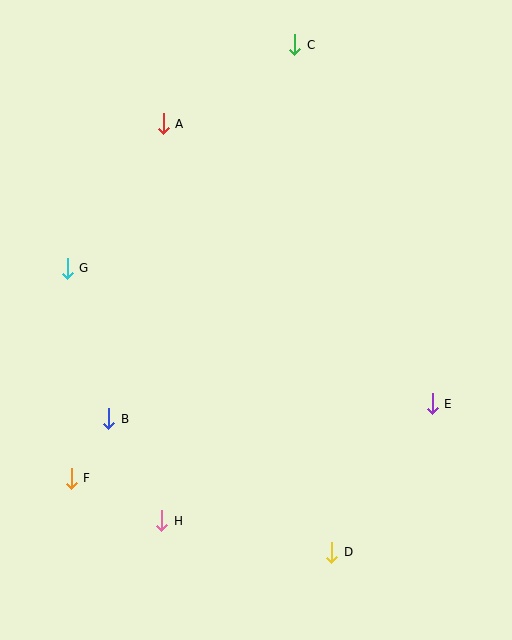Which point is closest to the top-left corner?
Point A is closest to the top-left corner.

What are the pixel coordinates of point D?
Point D is at (332, 552).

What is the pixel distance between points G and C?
The distance between G and C is 319 pixels.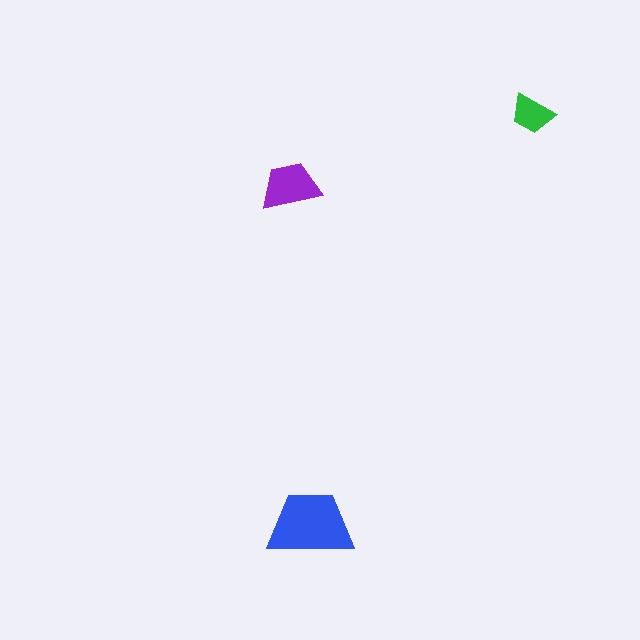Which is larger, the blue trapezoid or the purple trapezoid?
The blue one.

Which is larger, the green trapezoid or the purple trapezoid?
The purple one.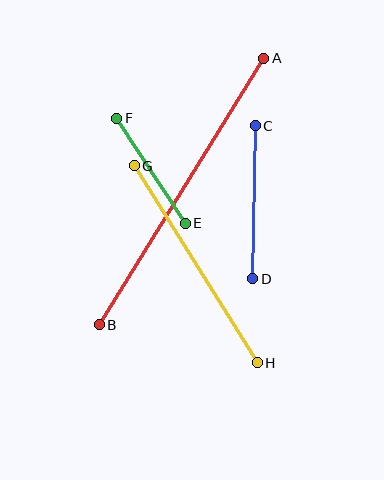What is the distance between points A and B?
The distance is approximately 313 pixels.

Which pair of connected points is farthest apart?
Points A and B are farthest apart.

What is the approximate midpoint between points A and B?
The midpoint is at approximately (182, 191) pixels.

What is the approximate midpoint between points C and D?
The midpoint is at approximately (254, 202) pixels.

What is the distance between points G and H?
The distance is approximately 232 pixels.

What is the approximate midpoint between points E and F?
The midpoint is at approximately (151, 171) pixels.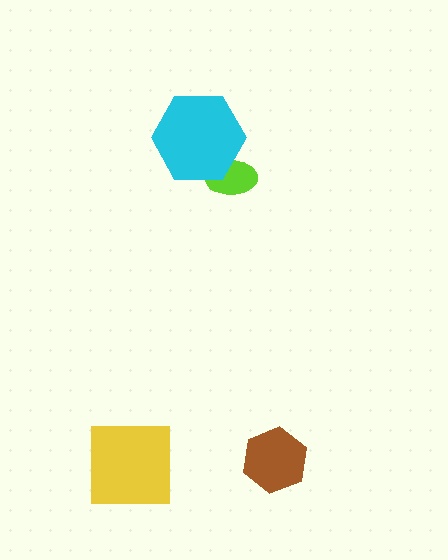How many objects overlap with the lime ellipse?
1 object overlaps with the lime ellipse.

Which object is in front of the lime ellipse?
The cyan hexagon is in front of the lime ellipse.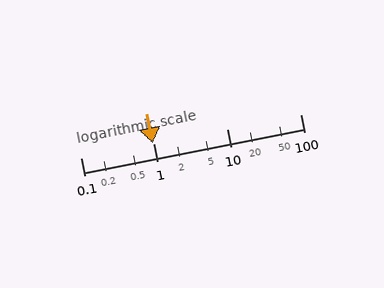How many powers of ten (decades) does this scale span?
The scale spans 3 decades, from 0.1 to 100.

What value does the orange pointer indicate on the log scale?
The pointer indicates approximately 0.97.